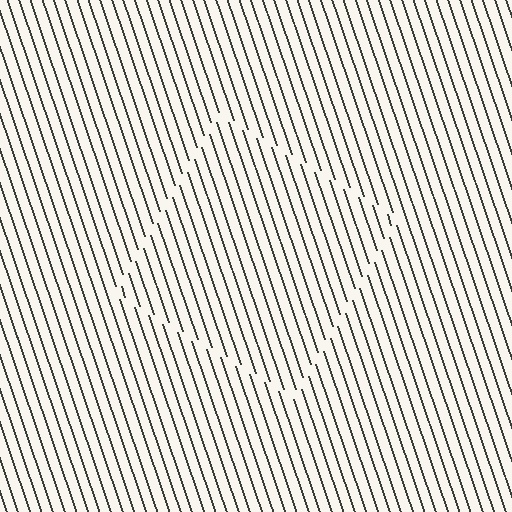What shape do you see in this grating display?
An illusory square. The interior of the shape contains the same grating, shifted by half a period — the contour is defined by the phase discontinuity where line-ends from the inner and outer gratings abut.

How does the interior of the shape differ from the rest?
The interior of the shape contains the same grating, shifted by half a period — the contour is defined by the phase discontinuity where line-ends from the inner and outer gratings abut.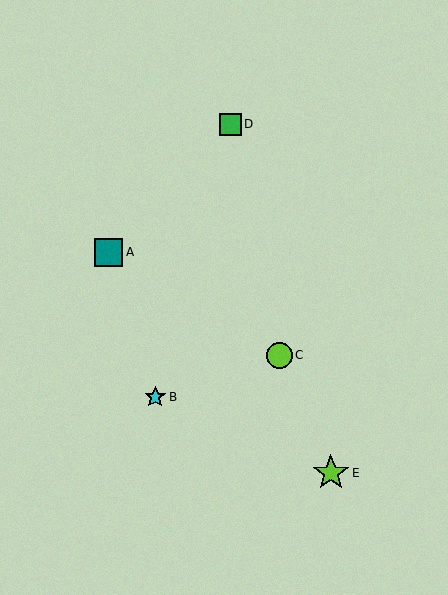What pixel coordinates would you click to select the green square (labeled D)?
Click at (230, 124) to select the green square D.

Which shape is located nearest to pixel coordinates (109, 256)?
The teal square (labeled A) at (109, 252) is nearest to that location.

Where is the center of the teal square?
The center of the teal square is at (109, 252).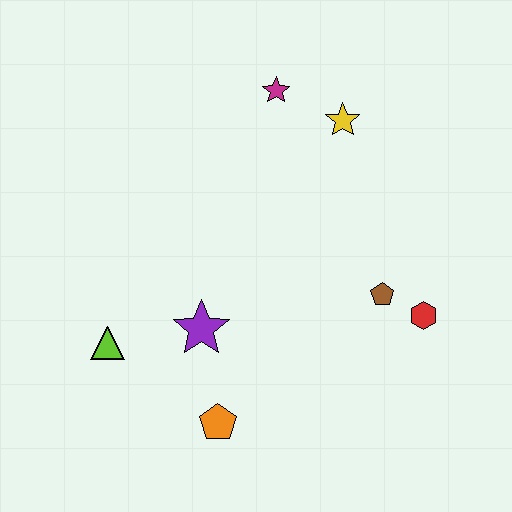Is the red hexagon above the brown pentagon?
No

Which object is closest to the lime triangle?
The purple star is closest to the lime triangle.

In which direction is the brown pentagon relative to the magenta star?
The brown pentagon is below the magenta star.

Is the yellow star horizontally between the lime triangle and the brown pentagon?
Yes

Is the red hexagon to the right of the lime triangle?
Yes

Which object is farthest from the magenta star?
The orange pentagon is farthest from the magenta star.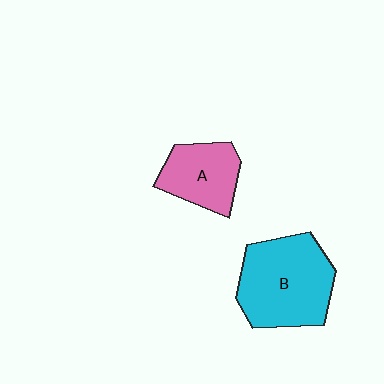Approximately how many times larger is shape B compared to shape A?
Approximately 1.7 times.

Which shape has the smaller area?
Shape A (pink).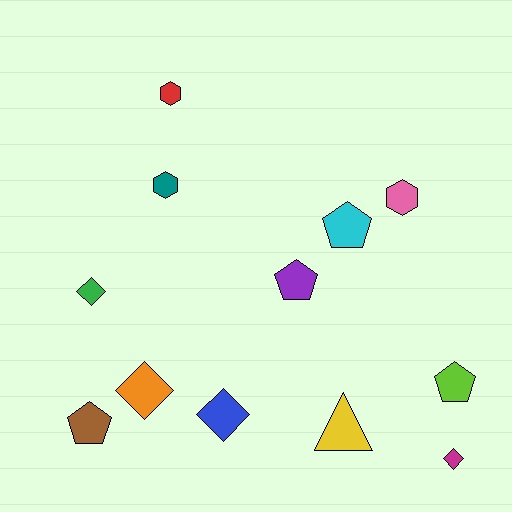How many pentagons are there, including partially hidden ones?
There are 4 pentagons.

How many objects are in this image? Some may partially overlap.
There are 12 objects.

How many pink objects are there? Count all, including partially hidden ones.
There is 1 pink object.